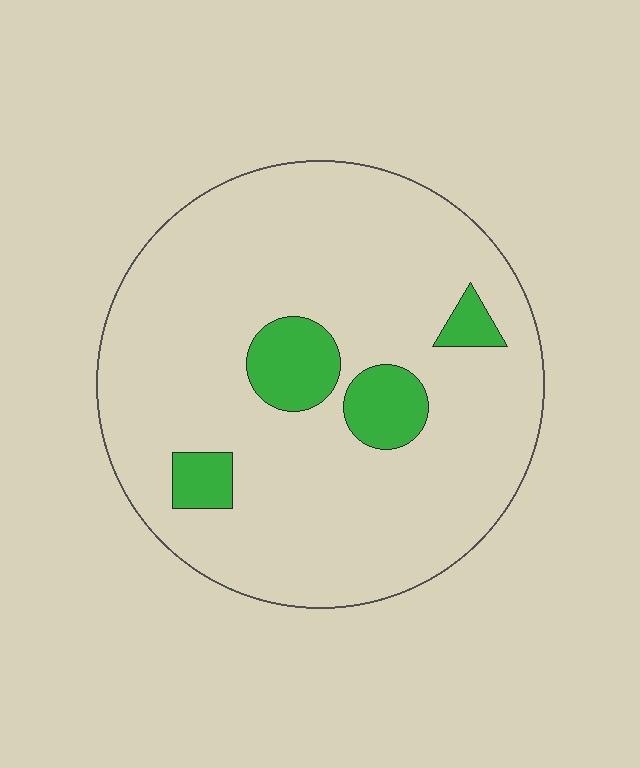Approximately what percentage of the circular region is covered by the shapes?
Approximately 10%.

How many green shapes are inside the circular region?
4.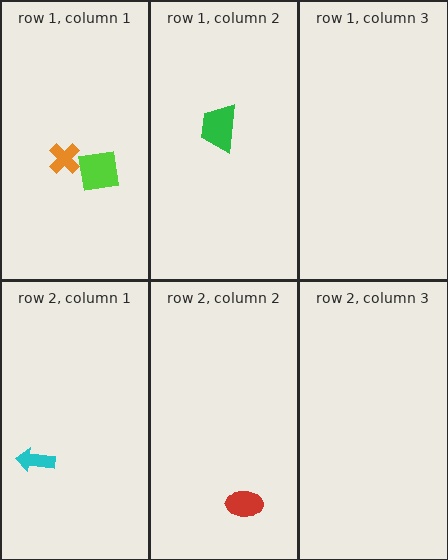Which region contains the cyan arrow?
The row 2, column 1 region.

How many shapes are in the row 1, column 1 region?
2.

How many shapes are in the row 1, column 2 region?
1.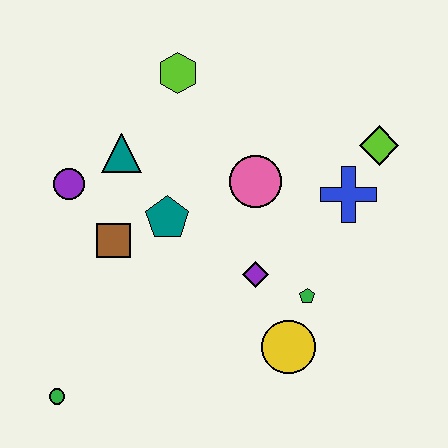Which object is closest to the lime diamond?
The blue cross is closest to the lime diamond.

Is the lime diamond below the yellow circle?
No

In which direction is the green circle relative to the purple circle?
The green circle is below the purple circle.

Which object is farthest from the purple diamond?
The green circle is farthest from the purple diamond.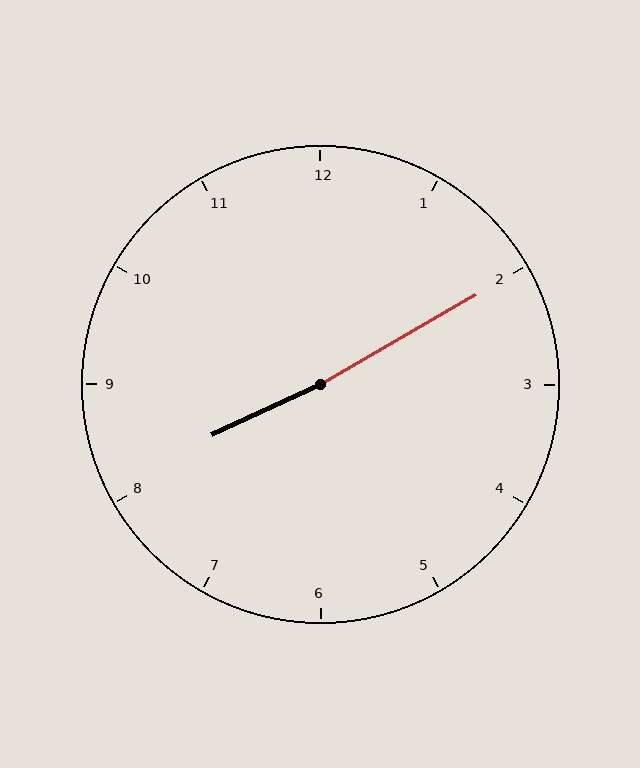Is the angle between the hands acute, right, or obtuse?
It is obtuse.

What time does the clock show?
8:10.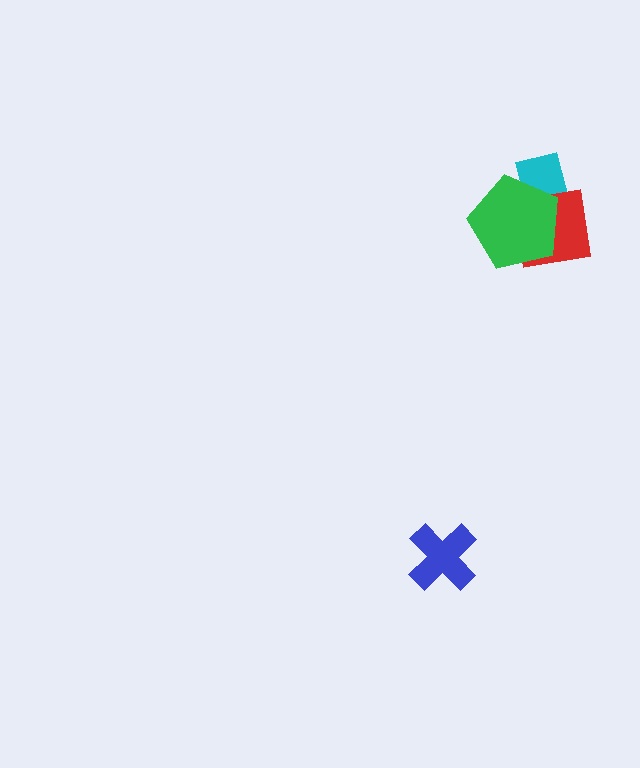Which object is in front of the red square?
The green pentagon is in front of the red square.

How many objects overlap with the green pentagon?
2 objects overlap with the green pentagon.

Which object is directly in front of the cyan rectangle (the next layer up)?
The red square is directly in front of the cyan rectangle.